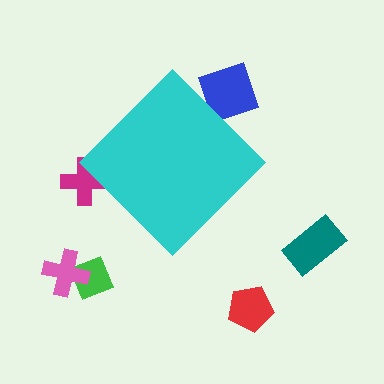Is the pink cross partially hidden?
No, the pink cross is fully visible.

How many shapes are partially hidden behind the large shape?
2 shapes are partially hidden.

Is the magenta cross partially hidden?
Yes, the magenta cross is partially hidden behind the cyan diamond.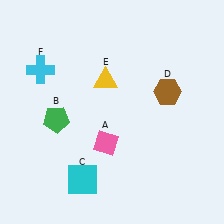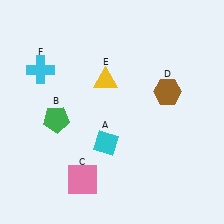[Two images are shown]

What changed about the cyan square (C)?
In Image 1, C is cyan. In Image 2, it changed to pink.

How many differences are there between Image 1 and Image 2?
There are 2 differences between the two images.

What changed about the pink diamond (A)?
In Image 1, A is pink. In Image 2, it changed to cyan.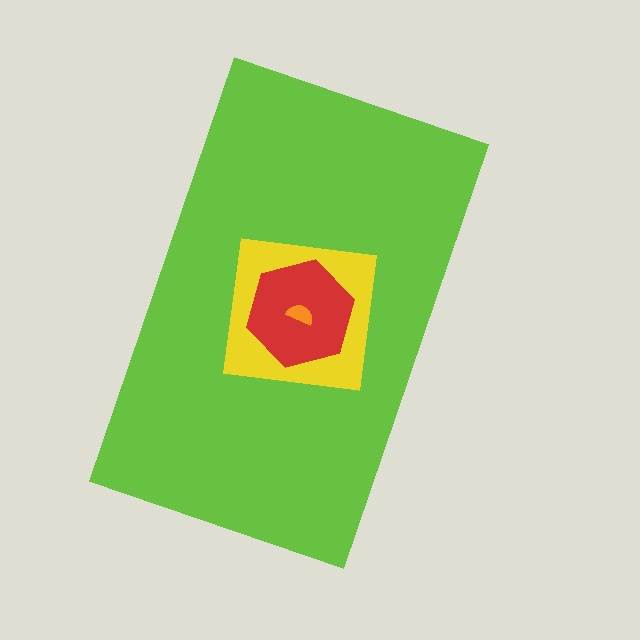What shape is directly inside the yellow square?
The red hexagon.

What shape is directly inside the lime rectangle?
The yellow square.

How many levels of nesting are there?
4.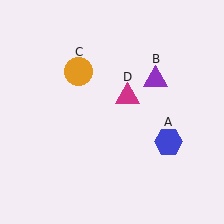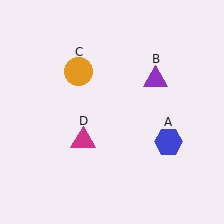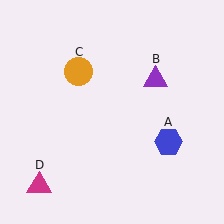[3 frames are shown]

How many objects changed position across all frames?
1 object changed position: magenta triangle (object D).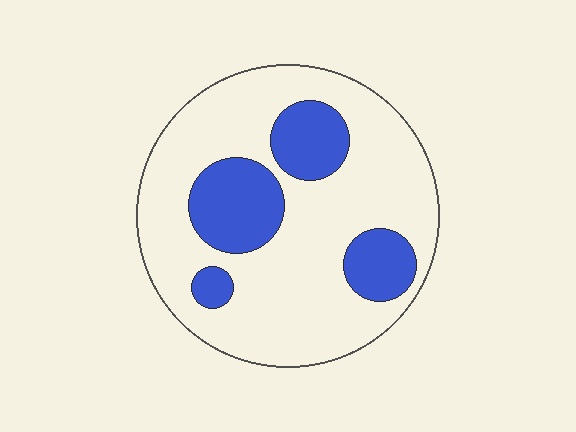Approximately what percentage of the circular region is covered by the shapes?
Approximately 25%.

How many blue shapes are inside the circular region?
4.